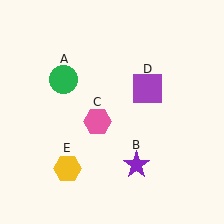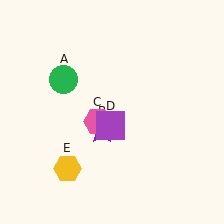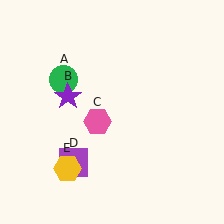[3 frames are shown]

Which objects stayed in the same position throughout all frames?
Green circle (object A) and pink hexagon (object C) and yellow hexagon (object E) remained stationary.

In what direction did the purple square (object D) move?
The purple square (object D) moved down and to the left.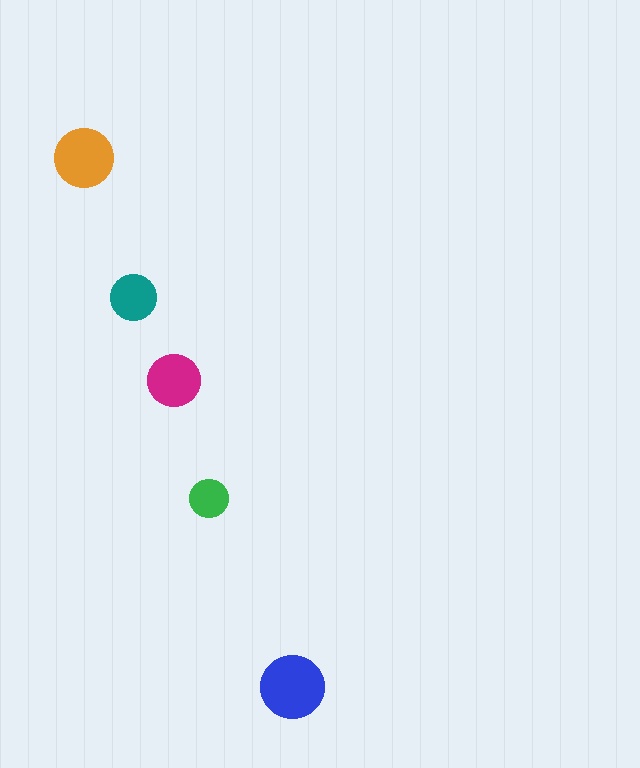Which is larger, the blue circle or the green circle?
The blue one.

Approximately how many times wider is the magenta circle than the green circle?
About 1.5 times wider.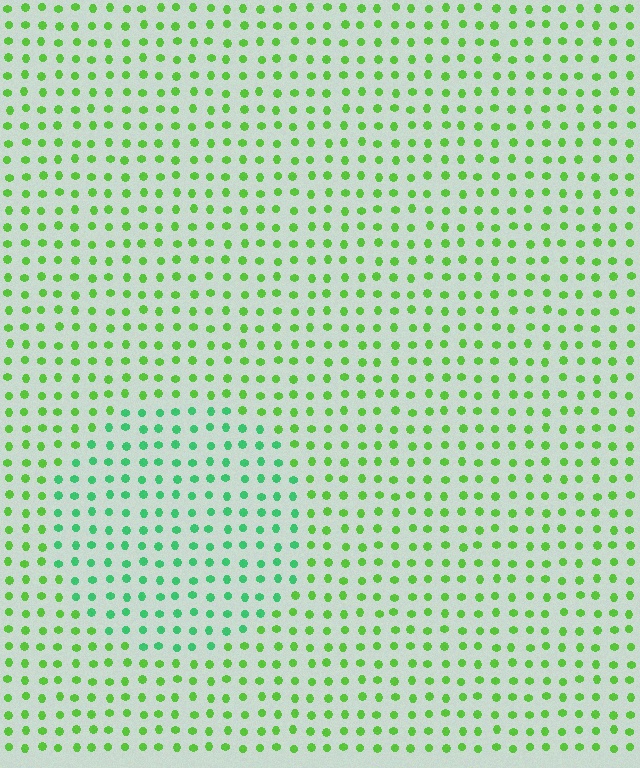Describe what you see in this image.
The image is filled with small lime elements in a uniform arrangement. A circle-shaped region is visible where the elements are tinted to a slightly different hue, forming a subtle color boundary.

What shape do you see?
I see a circle.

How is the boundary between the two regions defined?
The boundary is defined purely by a slight shift in hue (about 35 degrees). Spacing, size, and orientation are identical on both sides.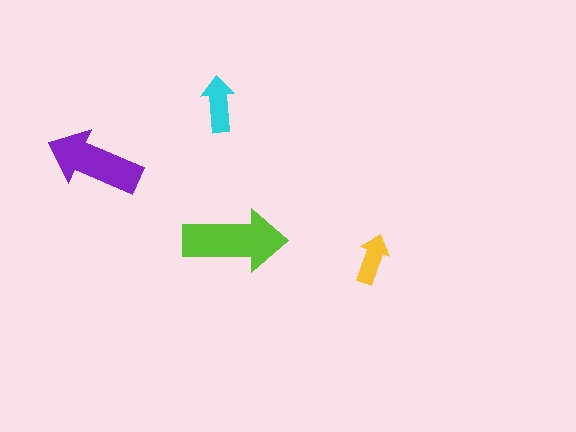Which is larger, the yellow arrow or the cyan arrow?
The cyan one.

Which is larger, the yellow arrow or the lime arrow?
The lime one.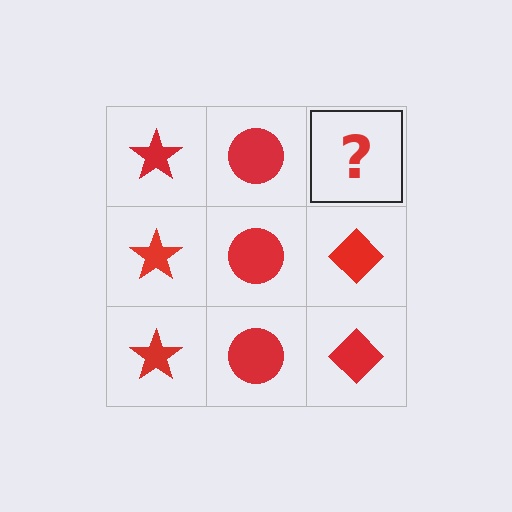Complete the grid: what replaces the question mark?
The question mark should be replaced with a red diamond.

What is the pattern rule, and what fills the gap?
The rule is that each column has a consistent shape. The gap should be filled with a red diamond.